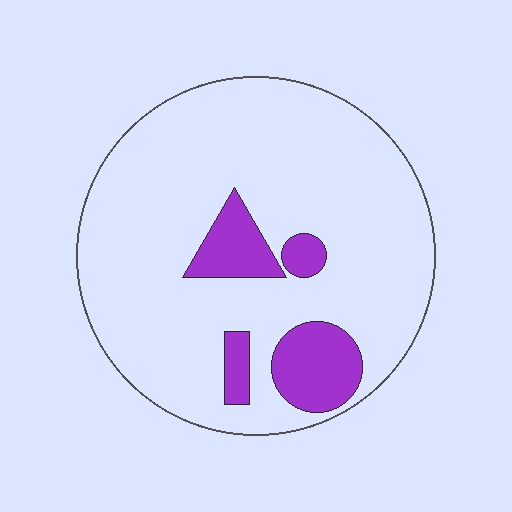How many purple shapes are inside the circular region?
4.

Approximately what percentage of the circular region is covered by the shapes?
Approximately 15%.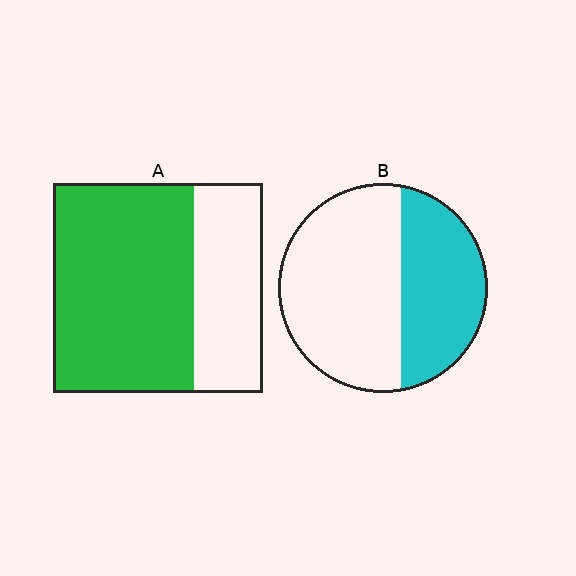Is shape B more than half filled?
No.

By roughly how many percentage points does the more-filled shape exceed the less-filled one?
By roughly 30 percentage points (A over B).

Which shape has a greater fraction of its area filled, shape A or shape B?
Shape A.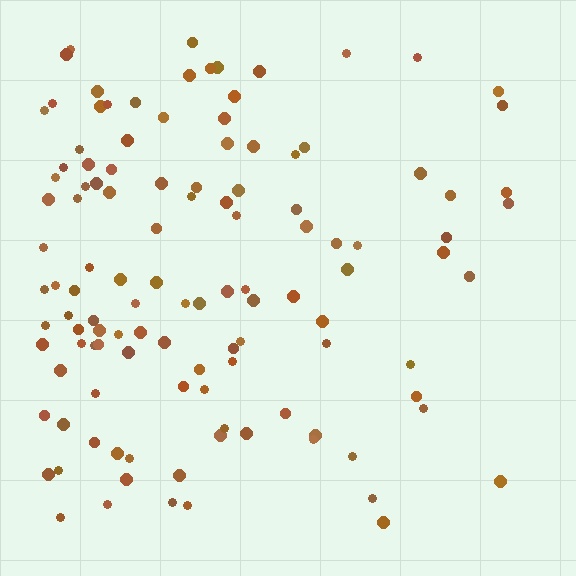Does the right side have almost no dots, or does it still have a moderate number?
Still a moderate number, just noticeably fewer than the left.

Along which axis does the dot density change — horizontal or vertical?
Horizontal.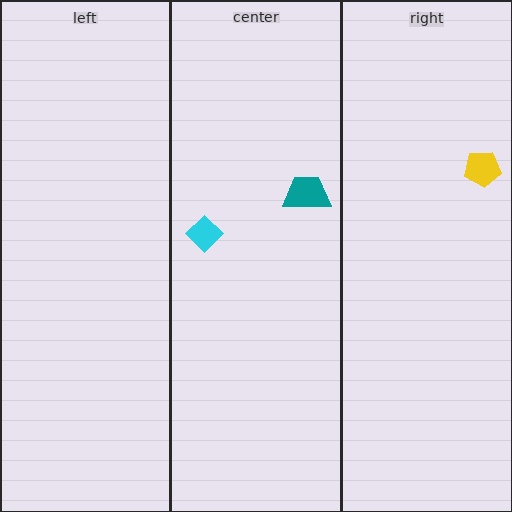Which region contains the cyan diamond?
The center region.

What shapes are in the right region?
The yellow pentagon.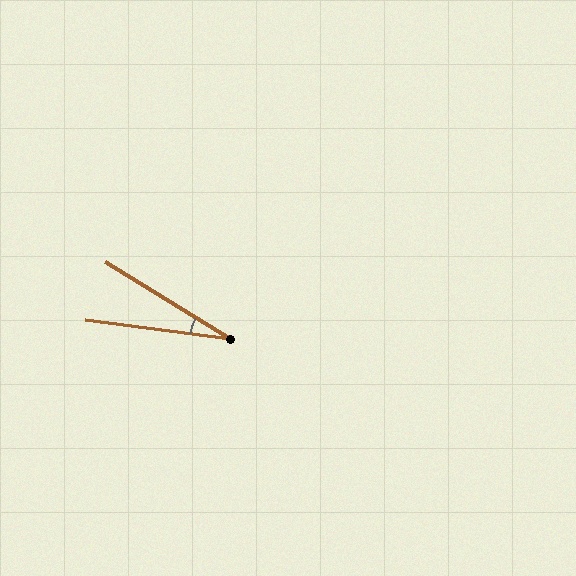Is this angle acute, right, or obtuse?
It is acute.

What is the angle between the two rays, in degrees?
Approximately 24 degrees.